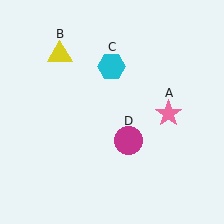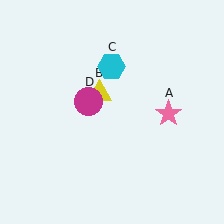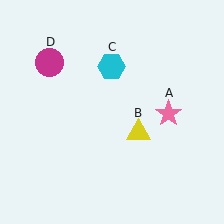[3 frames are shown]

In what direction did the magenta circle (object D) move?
The magenta circle (object D) moved up and to the left.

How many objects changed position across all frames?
2 objects changed position: yellow triangle (object B), magenta circle (object D).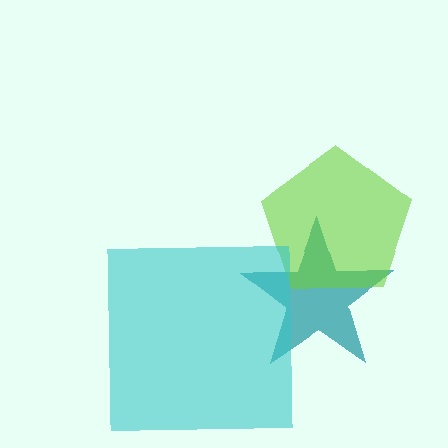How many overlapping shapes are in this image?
There are 3 overlapping shapes in the image.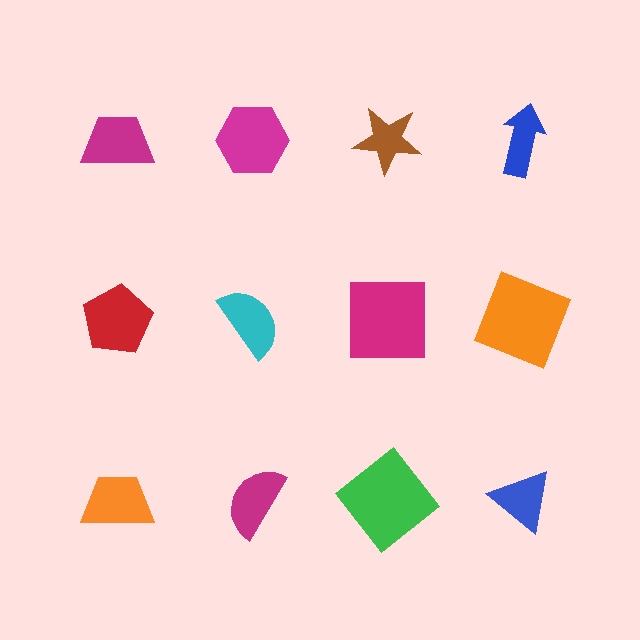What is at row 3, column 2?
A magenta semicircle.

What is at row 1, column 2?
A magenta hexagon.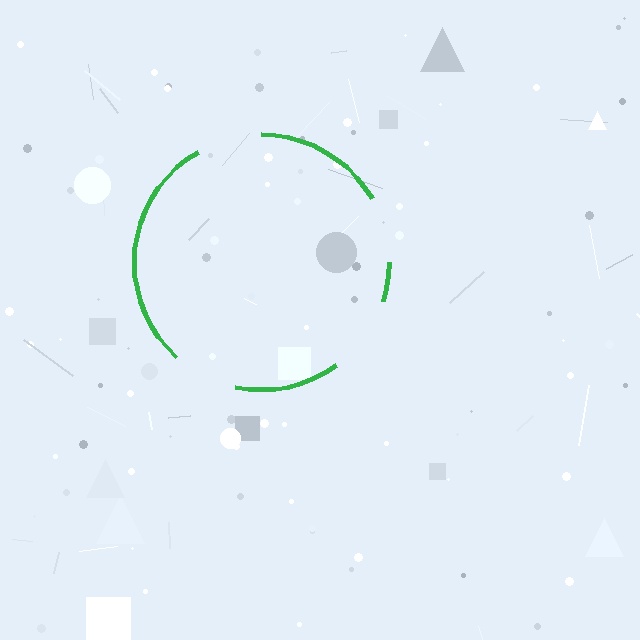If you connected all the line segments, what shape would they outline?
They would outline a circle.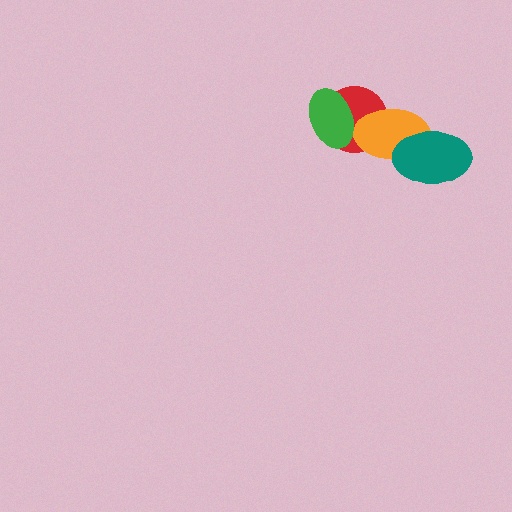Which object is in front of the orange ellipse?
The teal ellipse is in front of the orange ellipse.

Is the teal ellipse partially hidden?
No, no other shape covers it.